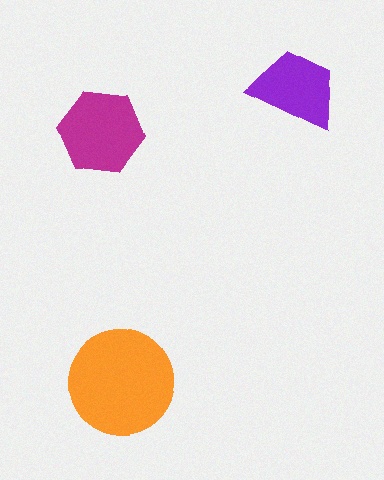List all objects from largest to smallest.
The orange circle, the magenta hexagon, the purple trapezoid.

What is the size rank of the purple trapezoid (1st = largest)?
3rd.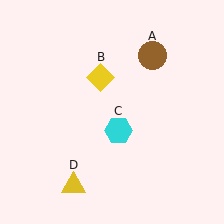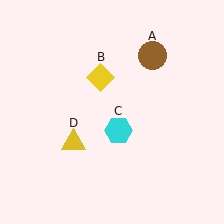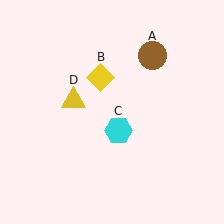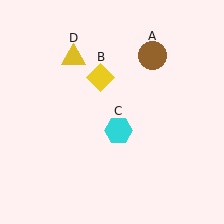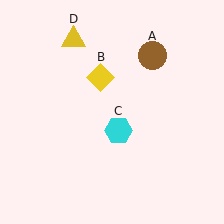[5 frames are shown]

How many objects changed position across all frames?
1 object changed position: yellow triangle (object D).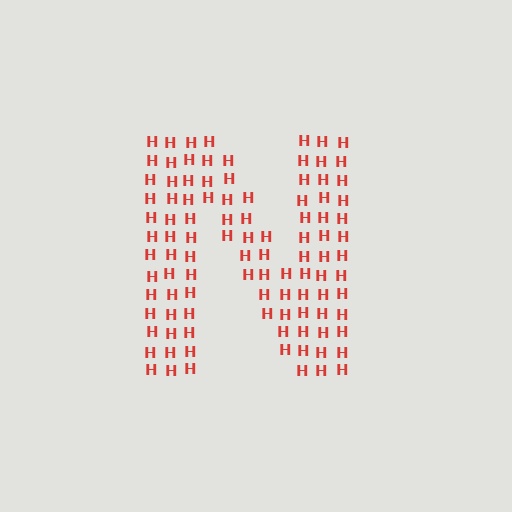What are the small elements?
The small elements are letter H's.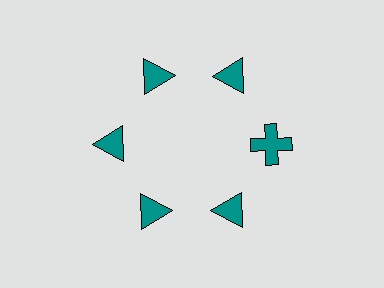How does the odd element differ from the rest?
It has a different shape: cross instead of triangle.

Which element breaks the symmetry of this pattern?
The teal cross at roughly the 3 o'clock position breaks the symmetry. All other shapes are teal triangles.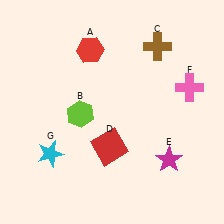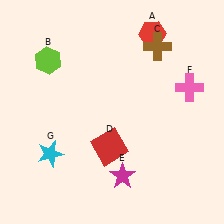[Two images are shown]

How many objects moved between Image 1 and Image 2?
3 objects moved between the two images.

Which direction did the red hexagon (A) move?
The red hexagon (A) moved right.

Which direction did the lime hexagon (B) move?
The lime hexagon (B) moved up.